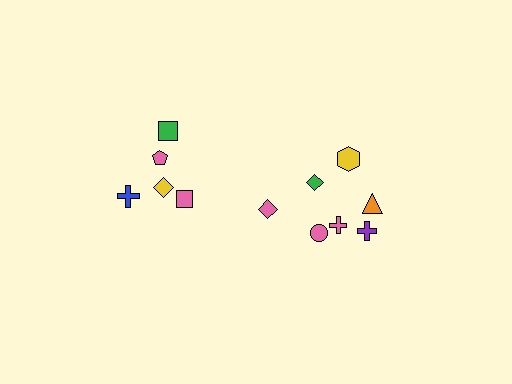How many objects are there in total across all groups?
There are 12 objects.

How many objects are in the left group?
There are 5 objects.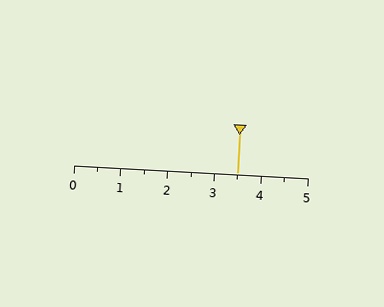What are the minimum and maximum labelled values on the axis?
The axis runs from 0 to 5.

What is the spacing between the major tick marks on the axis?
The major ticks are spaced 1 apart.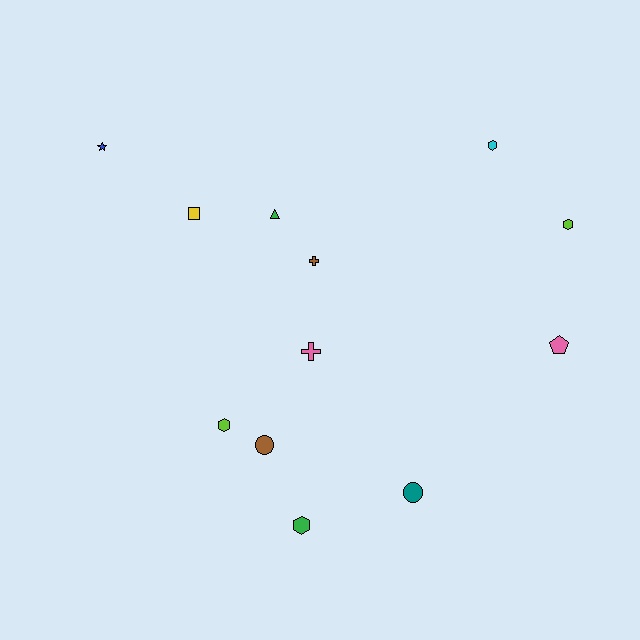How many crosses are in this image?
There are 2 crosses.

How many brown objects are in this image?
There are 2 brown objects.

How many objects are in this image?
There are 12 objects.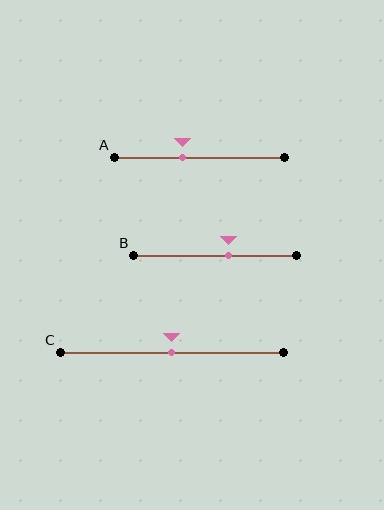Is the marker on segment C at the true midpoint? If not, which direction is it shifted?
Yes, the marker on segment C is at the true midpoint.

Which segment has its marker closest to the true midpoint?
Segment C has its marker closest to the true midpoint.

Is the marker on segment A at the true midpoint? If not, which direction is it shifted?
No, the marker on segment A is shifted to the left by about 10% of the segment length.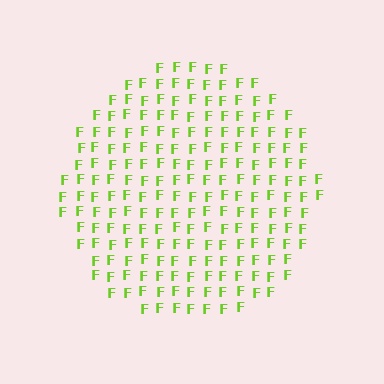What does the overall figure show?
The overall figure shows a circle.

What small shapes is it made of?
It is made of small letter F's.